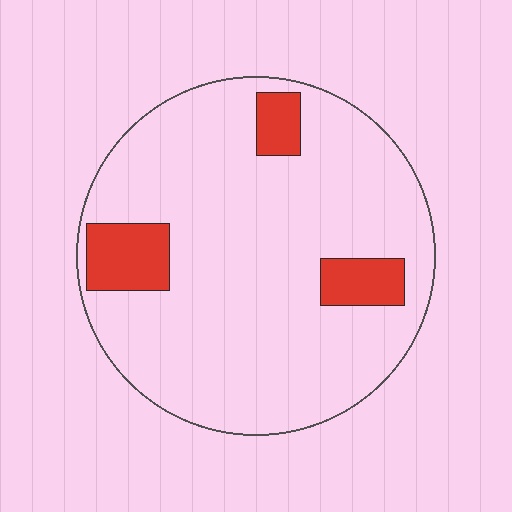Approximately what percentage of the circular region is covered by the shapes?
Approximately 10%.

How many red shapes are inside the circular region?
3.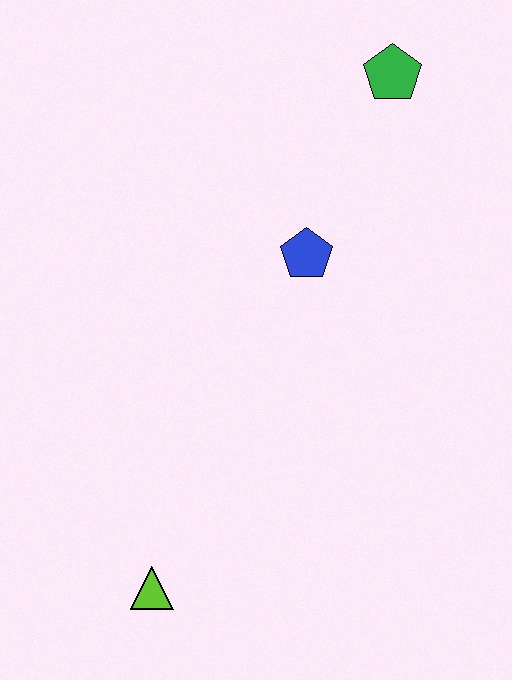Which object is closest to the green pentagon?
The blue pentagon is closest to the green pentagon.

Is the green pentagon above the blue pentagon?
Yes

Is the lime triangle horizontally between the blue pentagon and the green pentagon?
No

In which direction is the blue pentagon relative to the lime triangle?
The blue pentagon is above the lime triangle.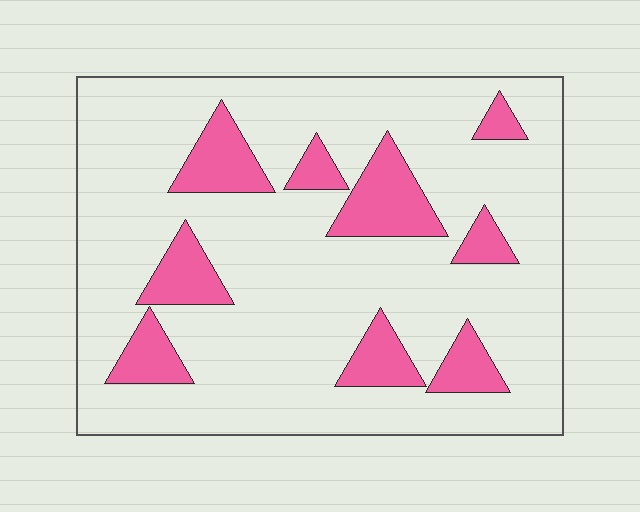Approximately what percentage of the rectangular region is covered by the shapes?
Approximately 20%.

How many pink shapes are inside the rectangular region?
9.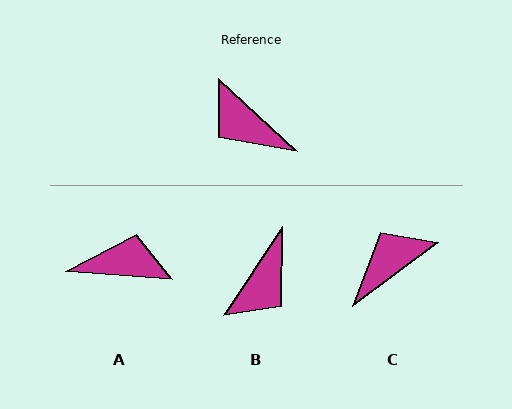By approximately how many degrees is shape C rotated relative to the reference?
Approximately 100 degrees clockwise.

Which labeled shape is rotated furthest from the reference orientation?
A, about 142 degrees away.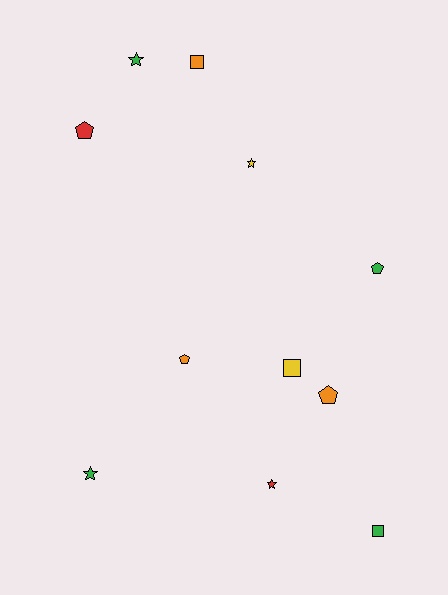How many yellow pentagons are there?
There are no yellow pentagons.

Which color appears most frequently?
Green, with 4 objects.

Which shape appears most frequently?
Pentagon, with 4 objects.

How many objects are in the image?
There are 11 objects.